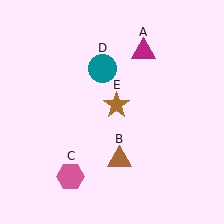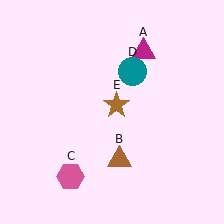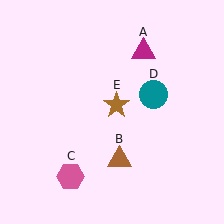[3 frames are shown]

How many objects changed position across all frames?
1 object changed position: teal circle (object D).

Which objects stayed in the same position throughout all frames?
Magenta triangle (object A) and brown triangle (object B) and pink hexagon (object C) and brown star (object E) remained stationary.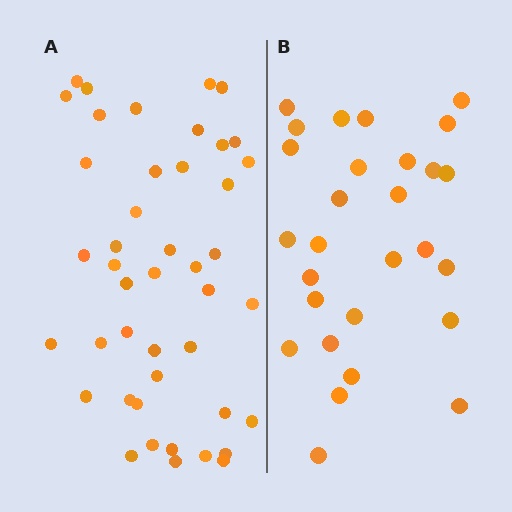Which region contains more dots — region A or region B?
Region A (the left region) has more dots.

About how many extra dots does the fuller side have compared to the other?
Region A has approximately 15 more dots than region B.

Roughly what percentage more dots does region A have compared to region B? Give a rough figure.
About 55% more.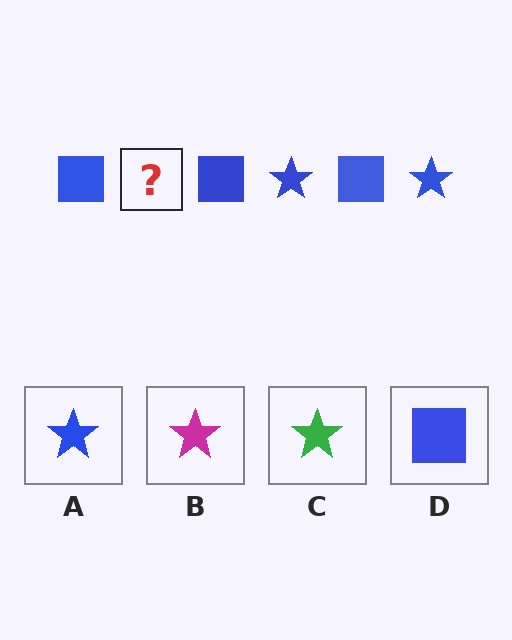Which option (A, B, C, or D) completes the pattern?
A.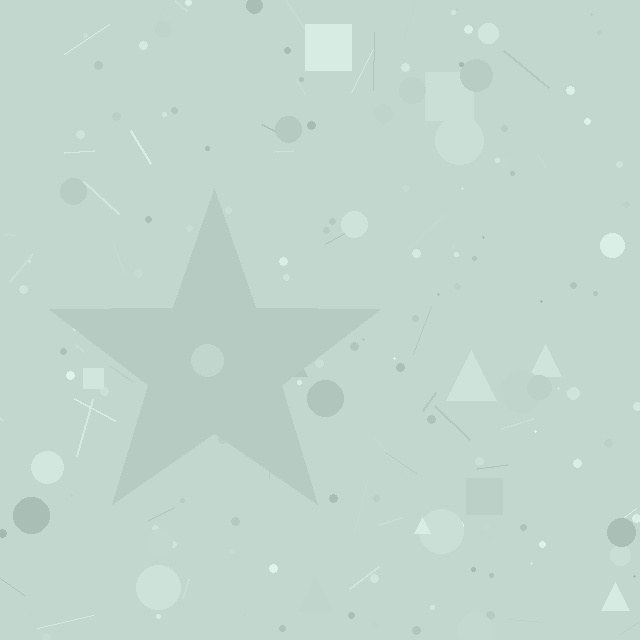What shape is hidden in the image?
A star is hidden in the image.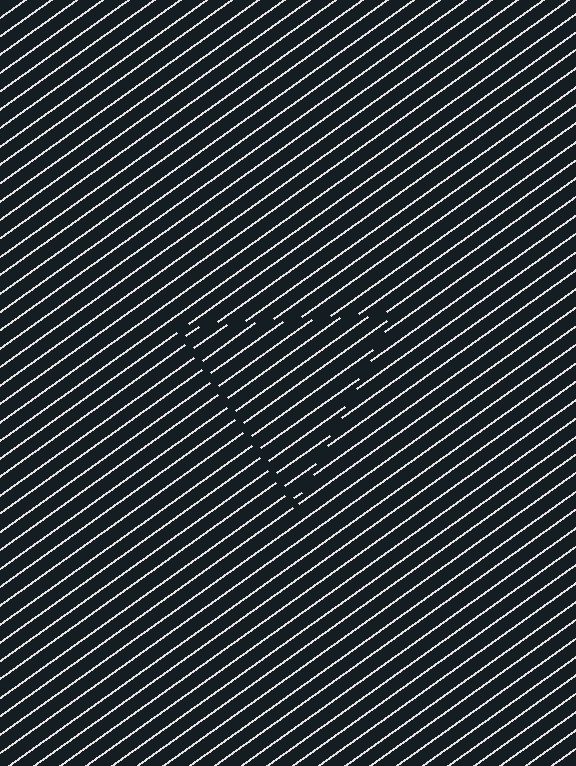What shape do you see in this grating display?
An illusory triangle. The interior of the shape contains the same grating, shifted by half a period — the contour is defined by the phase discontinuity where line-ends from the inner and outer gratings abut.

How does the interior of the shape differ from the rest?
The interior of the shape contains the same grating, shifted by half a period — the contour is defined by the phase discontinuity where line-ends from the inner and outer gratings abut.